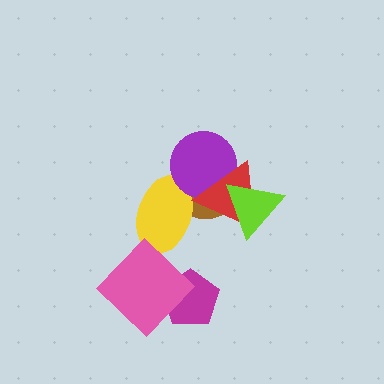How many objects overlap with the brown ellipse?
4 objects overlap with the brown ellipse.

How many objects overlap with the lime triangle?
2 objects overlap with the lime triangle.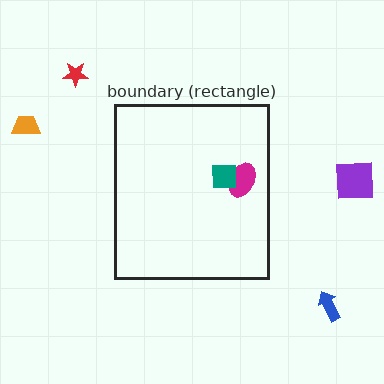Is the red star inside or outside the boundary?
Outside.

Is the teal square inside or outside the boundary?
Inside.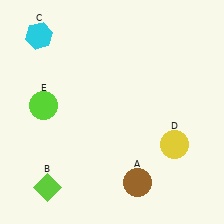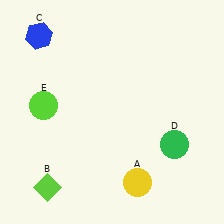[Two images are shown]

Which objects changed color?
A changed from brown to yellow. C changed from cyan to blue. D changed from yellow to green.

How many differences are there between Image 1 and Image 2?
There are 3 differences between the two images.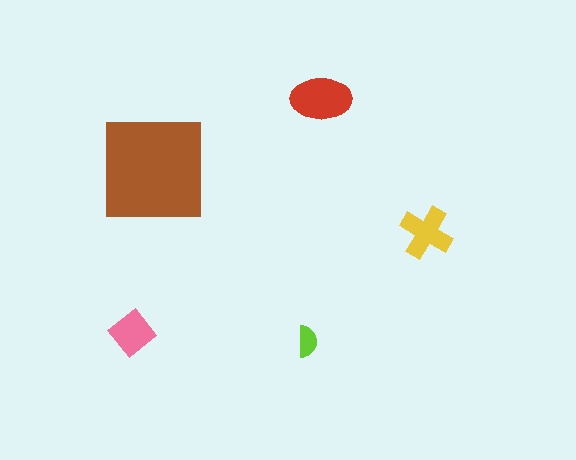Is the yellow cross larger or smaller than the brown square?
Smaller.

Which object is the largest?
The brown square.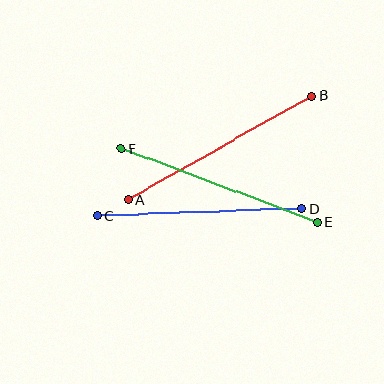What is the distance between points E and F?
The distance is approximately 210 pixels.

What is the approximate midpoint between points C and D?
The midpoint is at approximately (200, 212) pixels.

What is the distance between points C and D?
The distance is approximately 205 pixels.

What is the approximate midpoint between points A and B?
The midpoint is at approximately (220, 148) pixels.